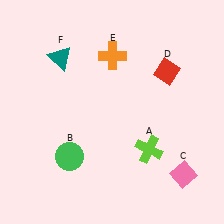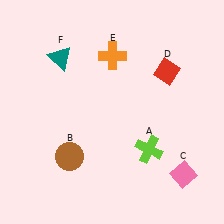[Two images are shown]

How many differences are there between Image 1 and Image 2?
There is 1 difference between the two images.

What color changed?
The circle (B) changed from green in Image 1 to brown in Image 2.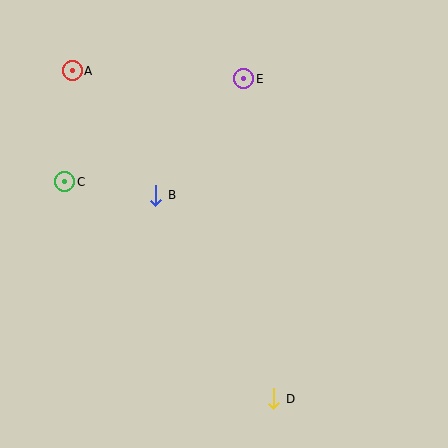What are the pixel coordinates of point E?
Point E is at (244, 79).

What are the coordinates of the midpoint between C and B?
The midpoint between C and B is at (110, 188).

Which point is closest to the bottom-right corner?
Point D is closest to the bottom-right corner.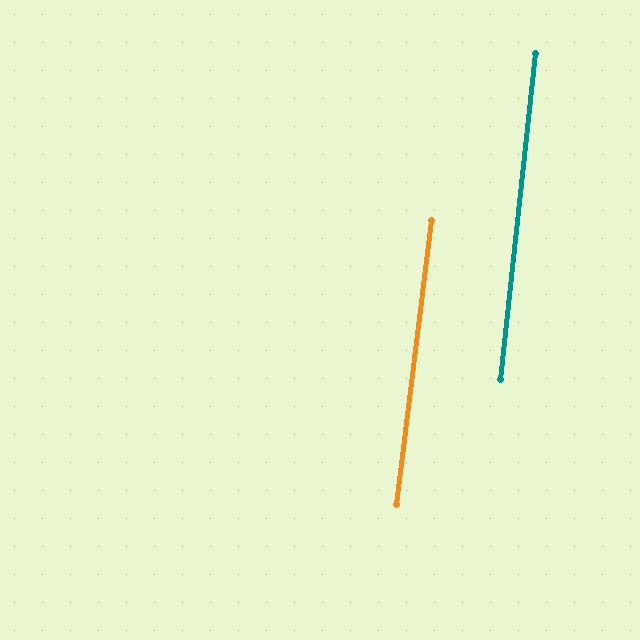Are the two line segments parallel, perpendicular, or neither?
Parallel — their directions differ by only 0.9°.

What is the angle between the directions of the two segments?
Approximately 1 degree.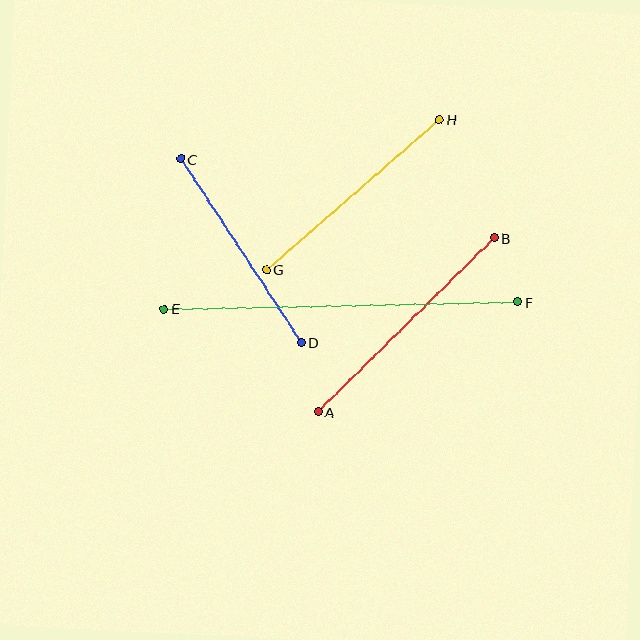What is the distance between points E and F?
The distance is approximately 354 pixels.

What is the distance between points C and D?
The distance is approximately 219 pixels.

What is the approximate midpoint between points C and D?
The midpoint is at approximately (241, 251) pixels.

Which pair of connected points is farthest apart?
Points E and F are farthest apart.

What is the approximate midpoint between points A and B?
The midpoint is at approximately (406, 325) pixels.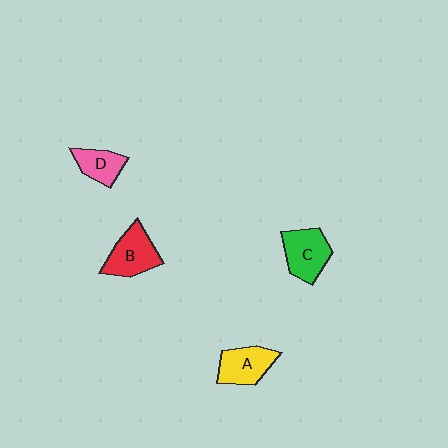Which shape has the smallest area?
Shape D (pink).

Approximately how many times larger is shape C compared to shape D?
Approximately 1.4 times.